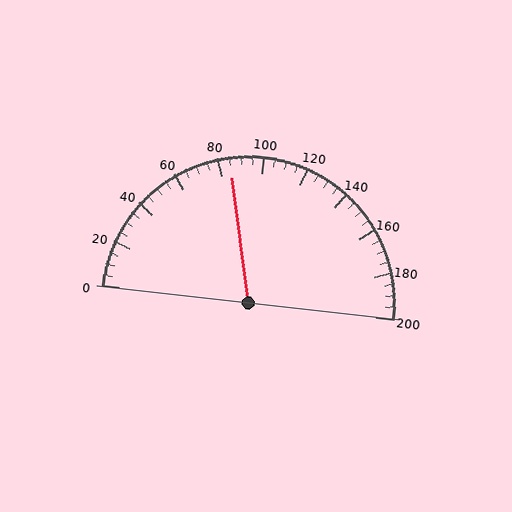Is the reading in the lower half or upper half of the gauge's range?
The reading is in the lower half of the range (0 to 200).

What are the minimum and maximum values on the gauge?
The gauge ranges from 0 to 200.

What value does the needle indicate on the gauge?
The needle indicates approximately 85.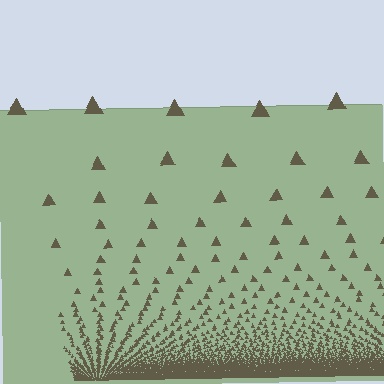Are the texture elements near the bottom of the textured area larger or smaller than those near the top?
Smaller. The gradient is inverted — elements near the bottom are smaller and denser.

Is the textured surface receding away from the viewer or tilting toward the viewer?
The surface appears to tilt toward the viewer. Texture elements get larger and sparser toward the top.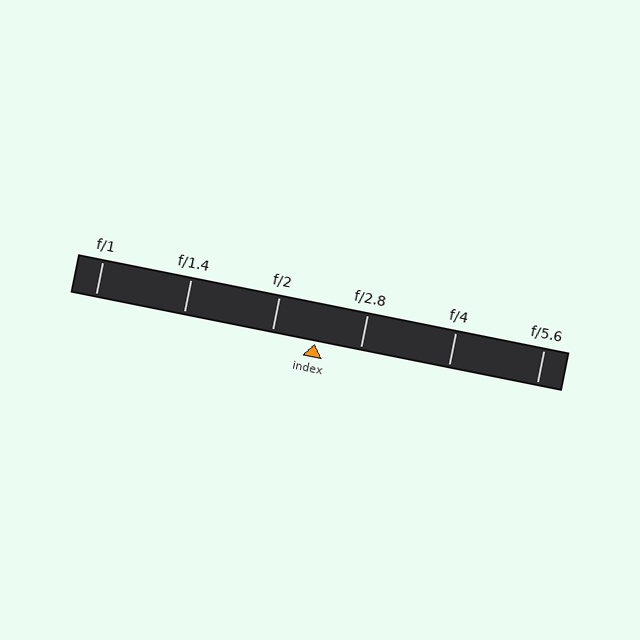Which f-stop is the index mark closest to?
The index mark is closest to f/2.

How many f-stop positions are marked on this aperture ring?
There are 6 f-stop positions marked.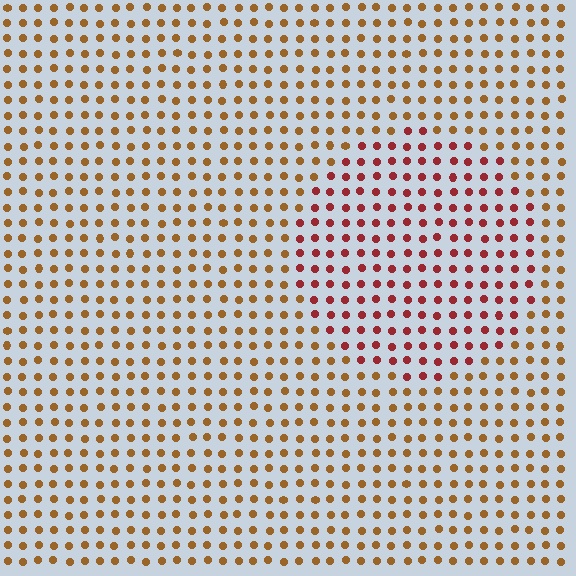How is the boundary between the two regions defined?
The boundary is defined purely by a slight shift in hue (about 38 degrees). Spacing, size, and orientation are identical on both sides.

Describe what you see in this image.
The image is filled with small brown elements in a uniform arrangement. A circle-shaped region is visible where the elements are tinted to a slightly different hue, forming a subtle color boundary.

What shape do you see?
I see a circle.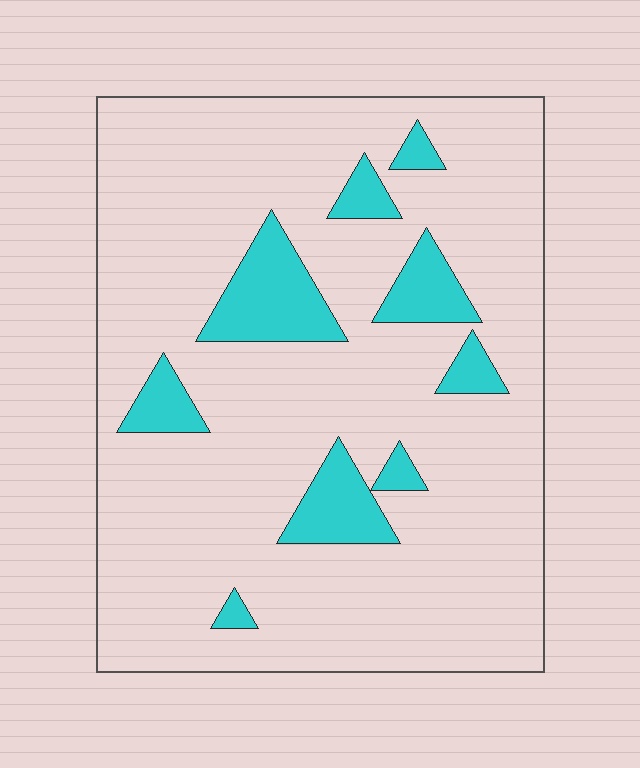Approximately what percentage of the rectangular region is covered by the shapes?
Approximately 15%.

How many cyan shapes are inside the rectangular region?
9.